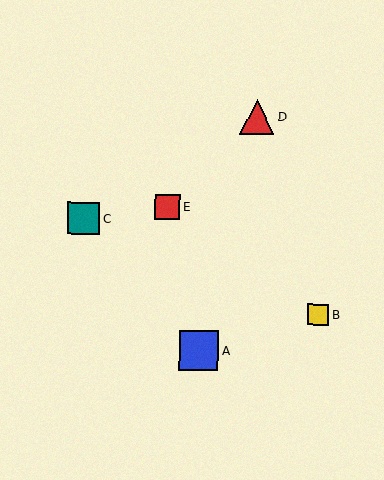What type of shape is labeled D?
Shape D is a red triangle.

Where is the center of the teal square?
The center of the teal square is at (84, 218).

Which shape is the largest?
The blue square (labeled A) is the largest.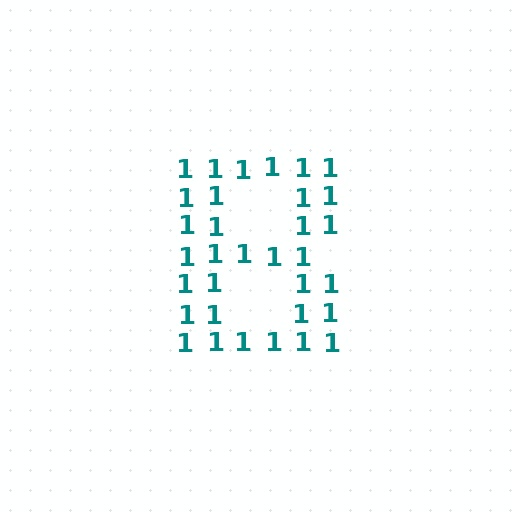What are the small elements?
The small elements are digit 1's.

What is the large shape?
The large shape is the letter B.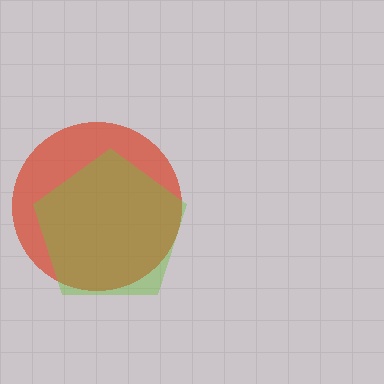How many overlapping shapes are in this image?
There are 2 overlapping shapes in the image.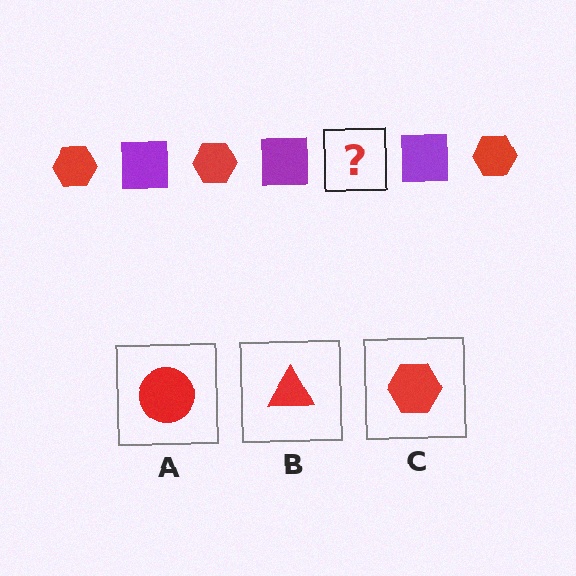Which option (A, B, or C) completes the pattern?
C.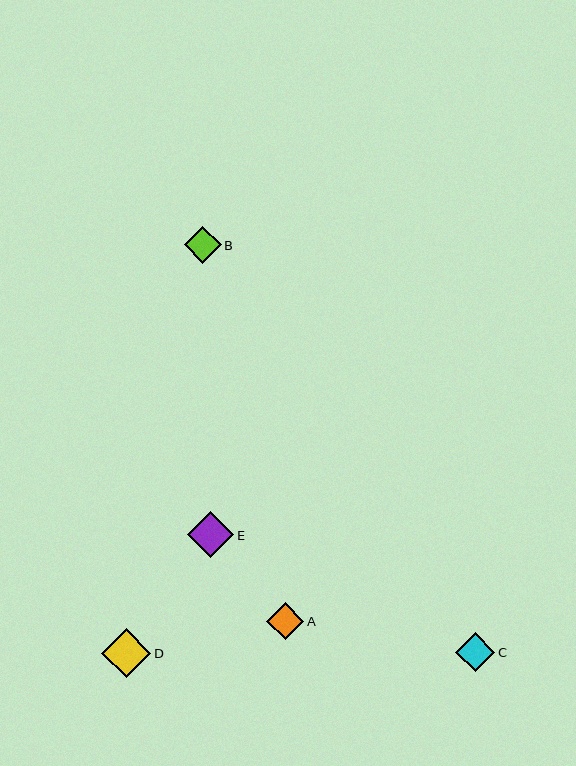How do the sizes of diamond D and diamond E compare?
Diamond D and diamond E are approximately the same size.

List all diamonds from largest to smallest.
From largest to smallest: D, E, C, A, B.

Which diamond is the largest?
Diamond D is the largest with a size of approximately 49 pixels.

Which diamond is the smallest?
Diamond B is the smallest with a size of approximately 37 pixels.